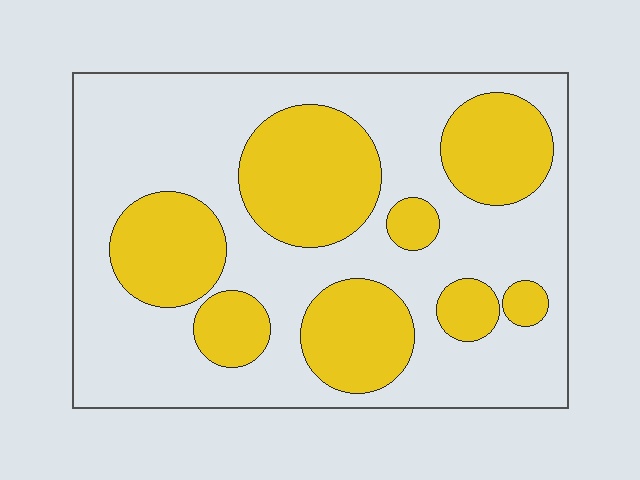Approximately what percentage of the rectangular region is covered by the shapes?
Approximately 35%.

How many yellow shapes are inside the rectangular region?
8.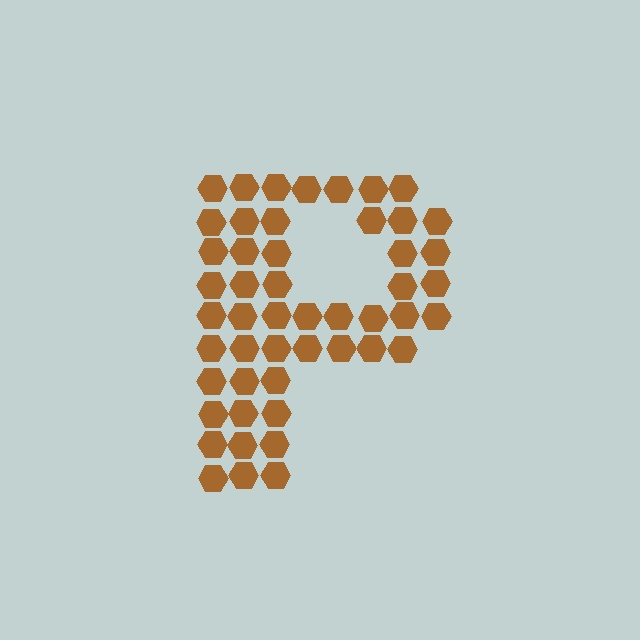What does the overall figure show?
The overall figure shows the letter P.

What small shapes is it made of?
It is made of small hexagons.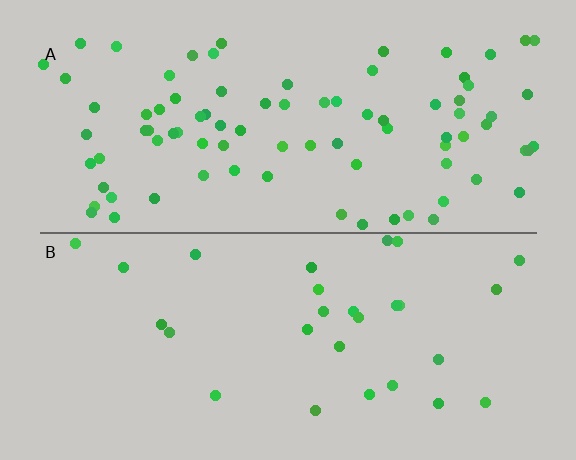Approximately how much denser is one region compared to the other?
Approximately 3.0× — region A over region B.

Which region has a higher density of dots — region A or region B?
A (the top).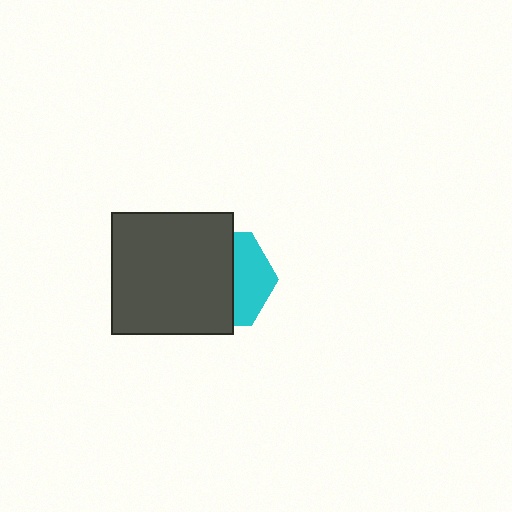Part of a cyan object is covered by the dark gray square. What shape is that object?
It is a hexagon.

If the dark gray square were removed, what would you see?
You would see the complete cyan hexagon.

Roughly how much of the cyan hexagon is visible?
A small part of it is visible (roughly 39%).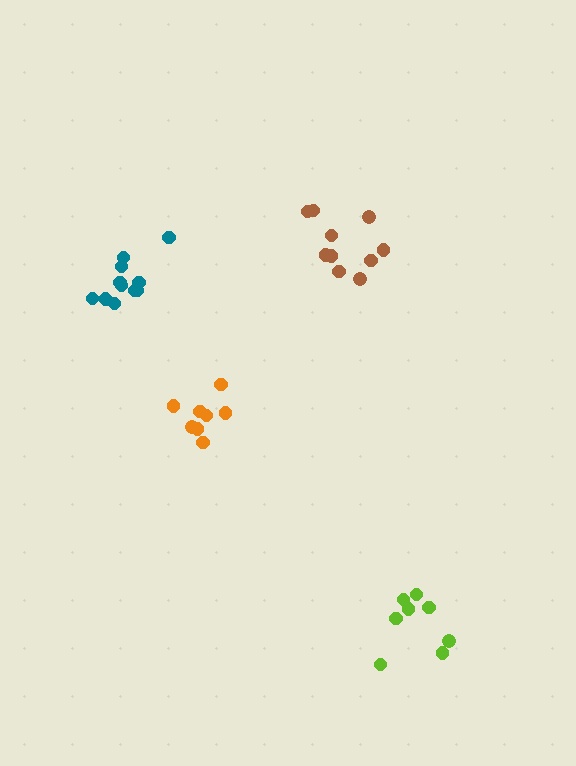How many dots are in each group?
Group 1: 11 dots, Group 2: 10 dots, Group 3: 8 dots, Group 4: 8 dots (37 total).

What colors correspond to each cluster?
The clusters are colored: teal, brown, lime, orange.